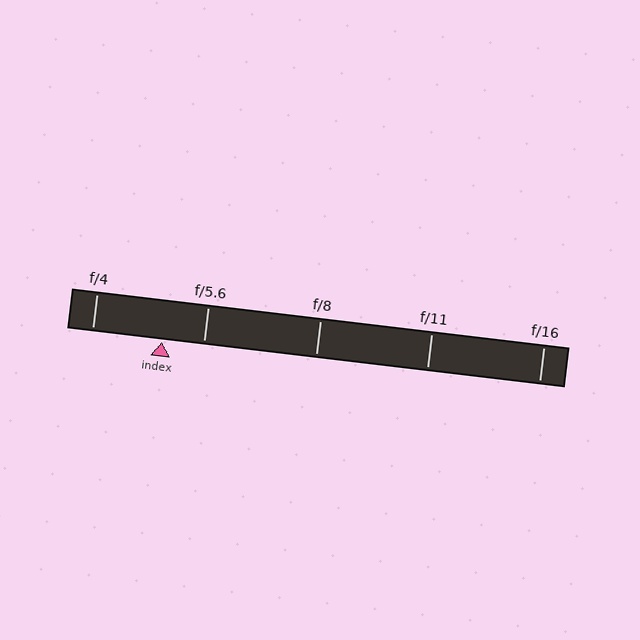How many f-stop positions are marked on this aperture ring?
There are 5 f-stop positions marked.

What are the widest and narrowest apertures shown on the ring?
The widest aperture shown is f/4 and the narrowest is f/16.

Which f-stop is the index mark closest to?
The index mark is closest to f/5.6.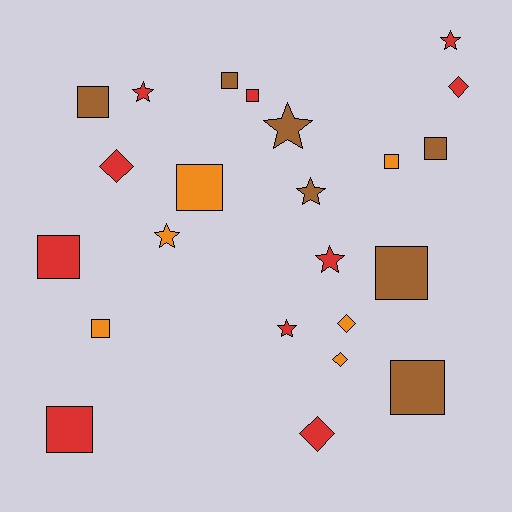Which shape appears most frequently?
Square, with 11 objects.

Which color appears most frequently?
Red, with 10 objects.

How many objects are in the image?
There are 23 objects.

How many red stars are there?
There are 4 red stars.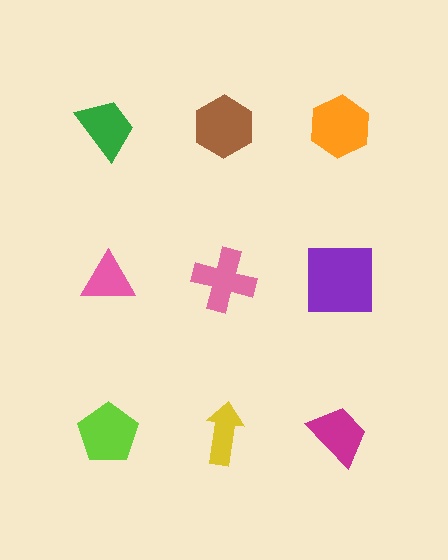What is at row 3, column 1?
A lime pentagon.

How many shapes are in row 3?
3 shapes.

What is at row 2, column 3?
A purple square.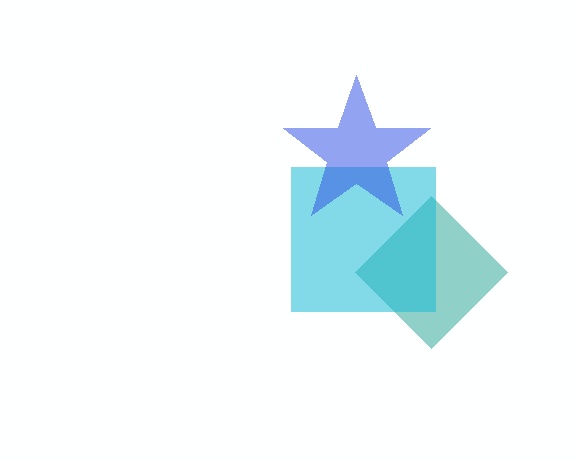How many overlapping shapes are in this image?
There are 3 overlapping shapes in the image.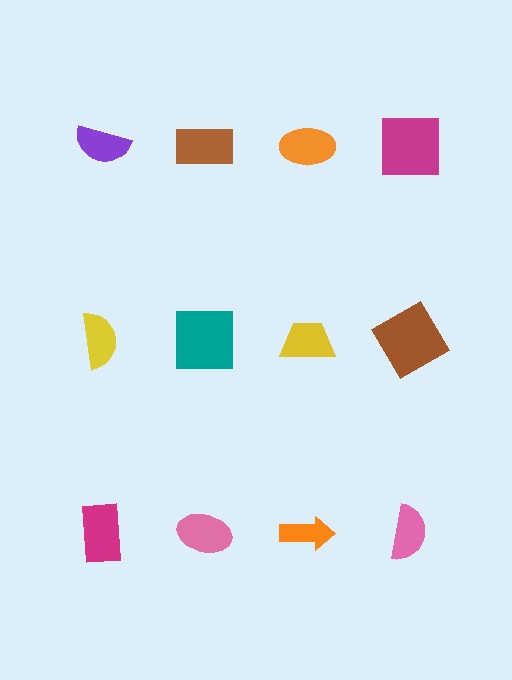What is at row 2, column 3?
A yellow trapezoid.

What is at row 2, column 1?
A yellow semicircle.